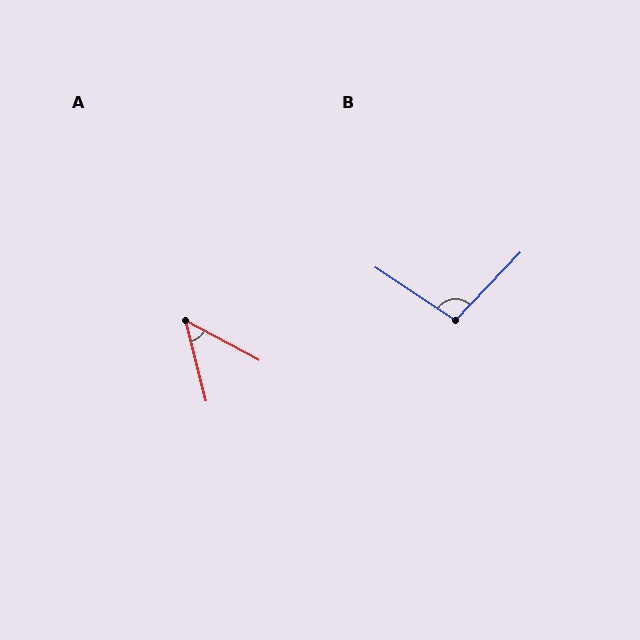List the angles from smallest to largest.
A (48°), B (100°).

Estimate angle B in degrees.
Approximately 100 degrees.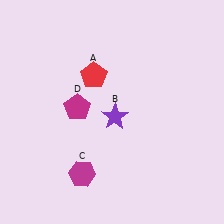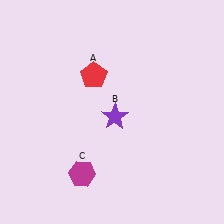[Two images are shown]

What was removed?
The magenta pentagon (D) was removed in Image 2.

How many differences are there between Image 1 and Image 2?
There is 1 difference between the two images.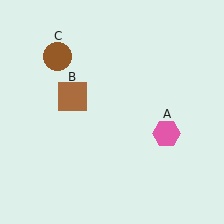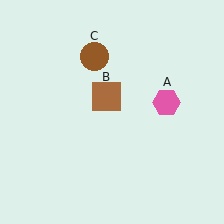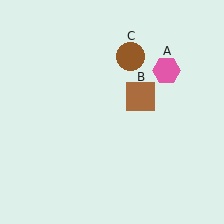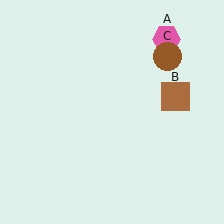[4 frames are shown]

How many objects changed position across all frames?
3 objects changed position: pink hexagon (object A), brown square (object B), brown circle (object C).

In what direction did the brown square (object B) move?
The brown square (object B) moved right.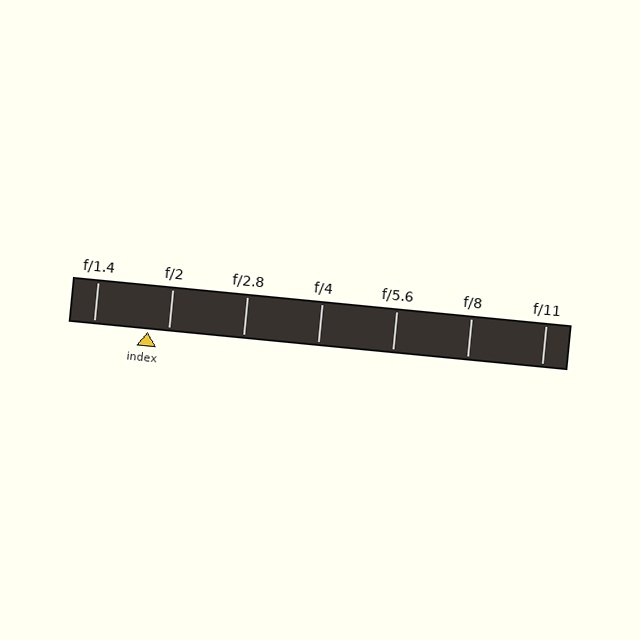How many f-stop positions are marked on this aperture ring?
There are 7 f-stop positions marked.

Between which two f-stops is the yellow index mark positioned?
The index mark is between f/1.4 and f/2.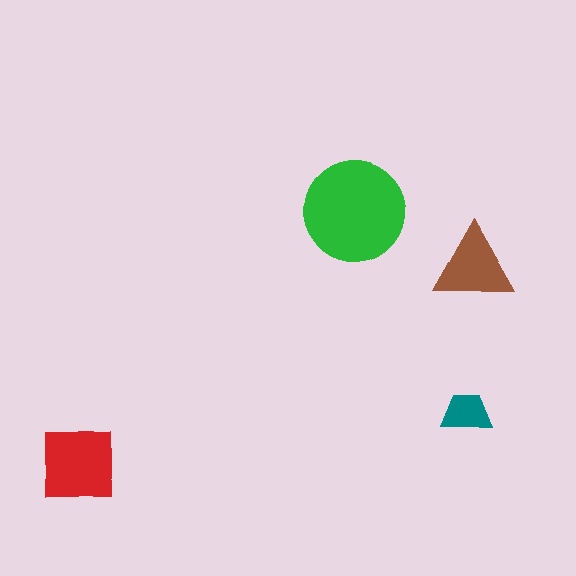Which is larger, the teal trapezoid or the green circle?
The green circle.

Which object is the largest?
The green circle.